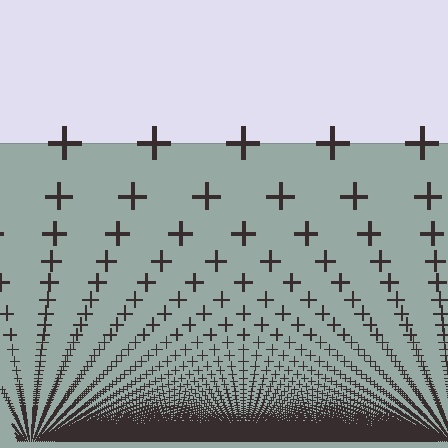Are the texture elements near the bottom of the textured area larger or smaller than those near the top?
Smaller. The gradient is inverted — elements near the bottom are smaller and denser.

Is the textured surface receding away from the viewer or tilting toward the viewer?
The surface appears to tilt toward the viewer. Texture elements get larger and sparser toward the top.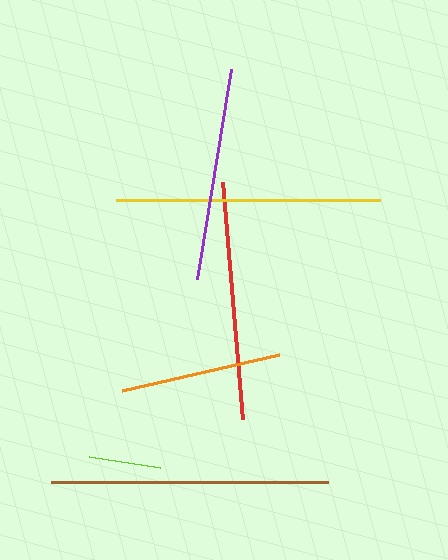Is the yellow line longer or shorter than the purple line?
The yellow line is longer than the purple line.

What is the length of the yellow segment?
The yellow segment is approximately 263 pixels long.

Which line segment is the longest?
The brown line is the longest at approximately 278 pixels.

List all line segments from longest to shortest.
From longest to shortest: brown, yellow, red, purple, orange, lime.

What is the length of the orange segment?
The orange segment is approximately 162 pixels long.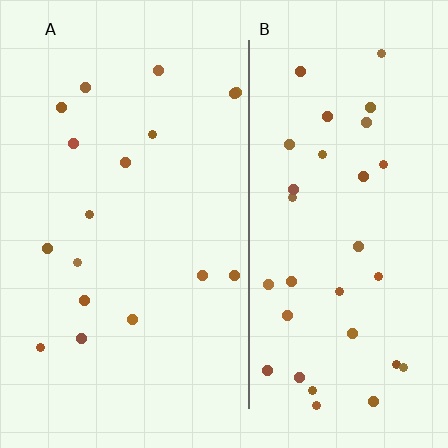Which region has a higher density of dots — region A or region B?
B (the right).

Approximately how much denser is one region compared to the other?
Approximately 1.9× — region B over region A.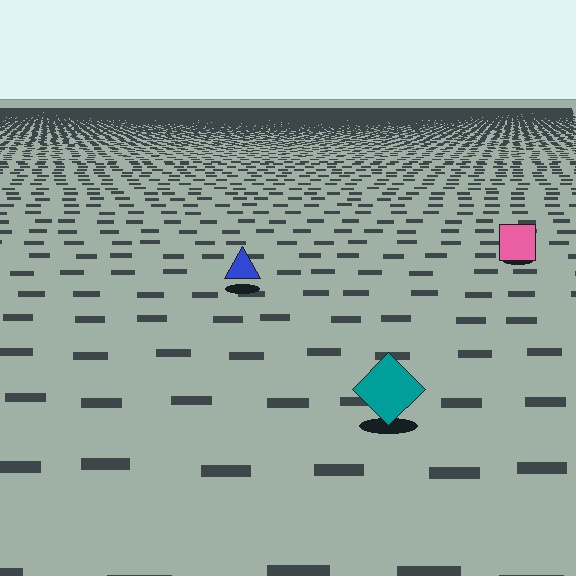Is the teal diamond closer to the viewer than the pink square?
Yes. The teal diamond is closer — you can tell from the texture gradient: the ground texture is coarser near it.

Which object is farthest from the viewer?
The pink square is farthest from the viewer. It appears smaller and the ground texture around it is denser.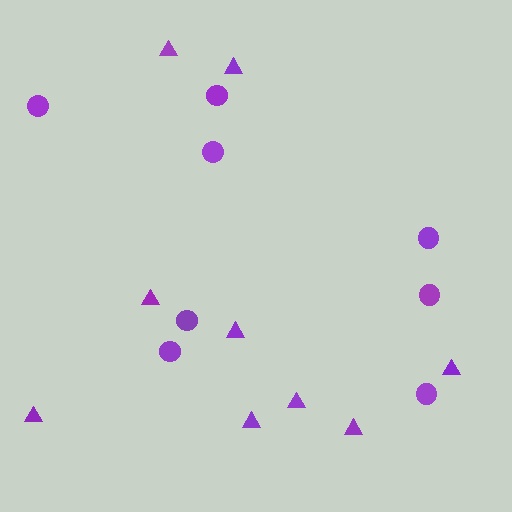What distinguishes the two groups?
There are 2 groups: one group of triangles (9) and one group of circles (8).